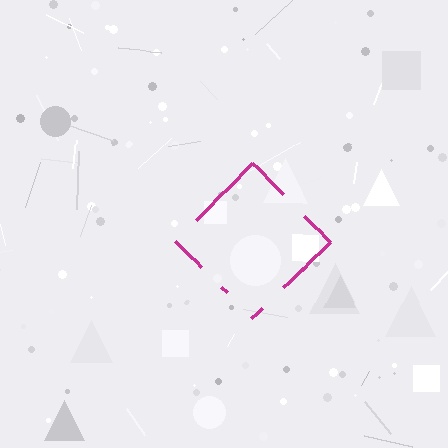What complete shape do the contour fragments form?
The contour fragments form a diamond.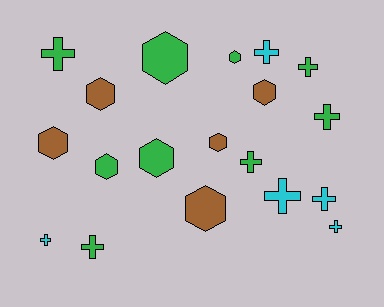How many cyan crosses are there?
There are 5 cyan crosses.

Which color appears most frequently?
Green, with 9 objects.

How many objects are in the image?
There are 19 objects.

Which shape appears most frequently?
Cross, with 10 objects.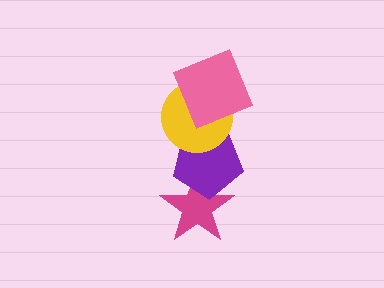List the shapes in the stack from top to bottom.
From top to bottom: the pink square, the yellow circle, the purple pentagon, the magenta star.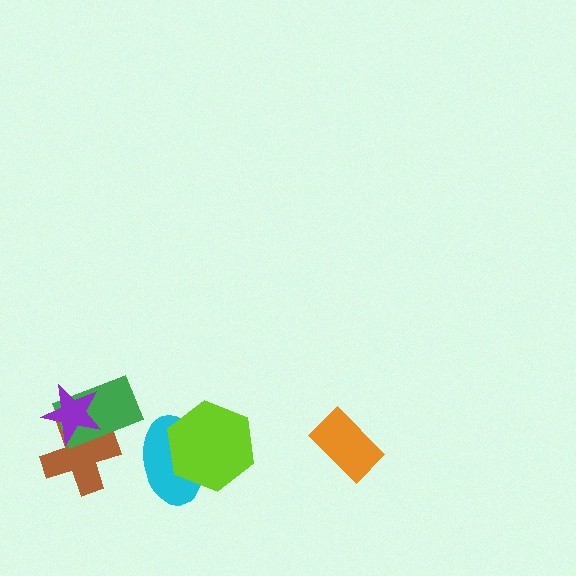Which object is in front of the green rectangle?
The purple star is in front of the green rectangle.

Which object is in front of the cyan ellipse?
The lime hexagon is in front of the cyan ellipse.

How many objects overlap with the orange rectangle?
0 objects overlap with the orange rectangle.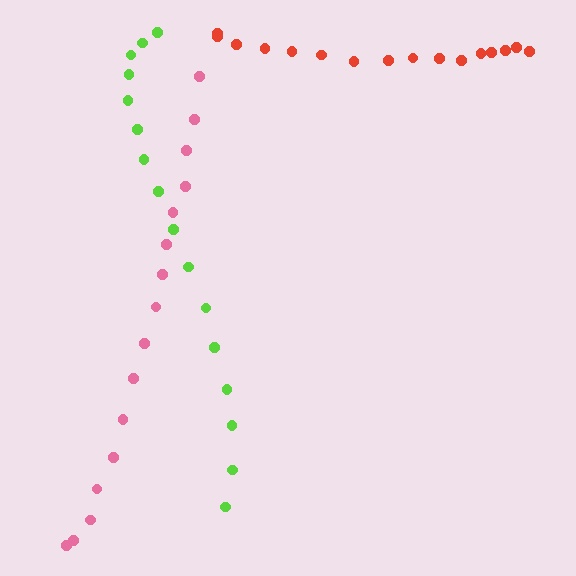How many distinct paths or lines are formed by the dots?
There are 3 distinct paths.